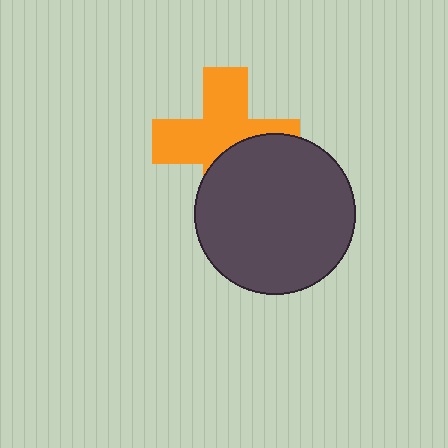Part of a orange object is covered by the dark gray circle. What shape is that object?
It is a cross.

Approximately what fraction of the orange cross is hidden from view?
Roughly 39% of the orange cross is hidden behind the dark gray circle.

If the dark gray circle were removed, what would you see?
You would see the complete orange cross.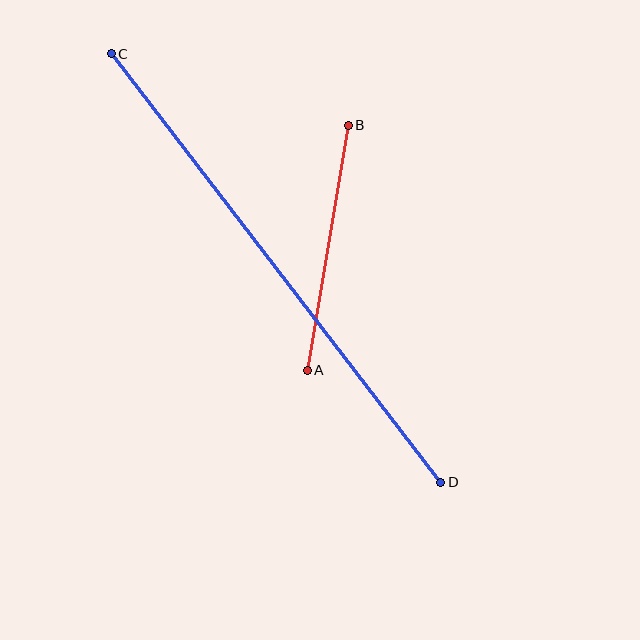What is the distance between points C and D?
The distance is approximately 541 pixels.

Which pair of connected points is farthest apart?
Points C and D are farthest apart.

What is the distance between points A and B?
The distance is approximately 249 pixels.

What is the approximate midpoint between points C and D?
The midpoint is at approximately (276, 268) pixels.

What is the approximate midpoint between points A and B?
The midpoint is at approximately (328, 248) pixels.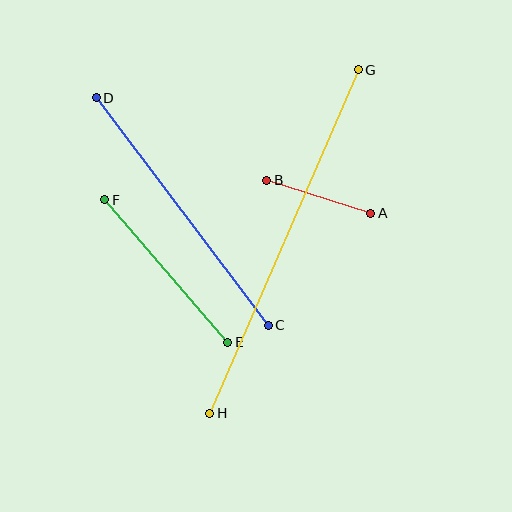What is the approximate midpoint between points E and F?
The midpoint is at approximately (166, 271) pixels.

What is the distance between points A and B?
The distance is approximately 109 pixels.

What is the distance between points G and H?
The distance is approximately 374 pixels.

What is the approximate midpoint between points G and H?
The midpoint is at approximately (284, 241) pixels.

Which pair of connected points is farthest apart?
Points G and H are farthest apart.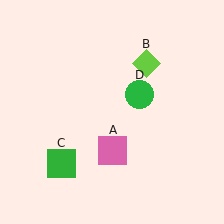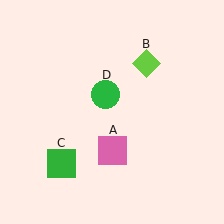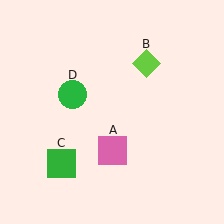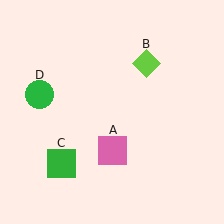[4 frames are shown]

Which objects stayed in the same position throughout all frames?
Pink square (object A) and lime diamond (object B) and green square (object C) remained stationary.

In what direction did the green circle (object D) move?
The green circle (object D) moved left.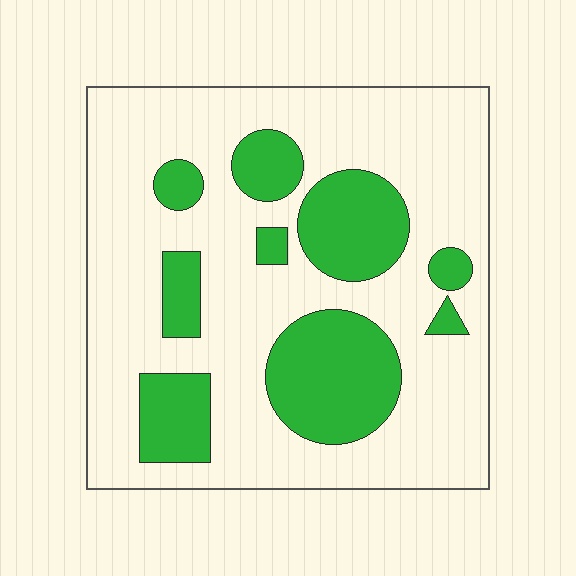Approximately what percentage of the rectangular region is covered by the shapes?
Approximately 25%.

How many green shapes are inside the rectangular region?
9.